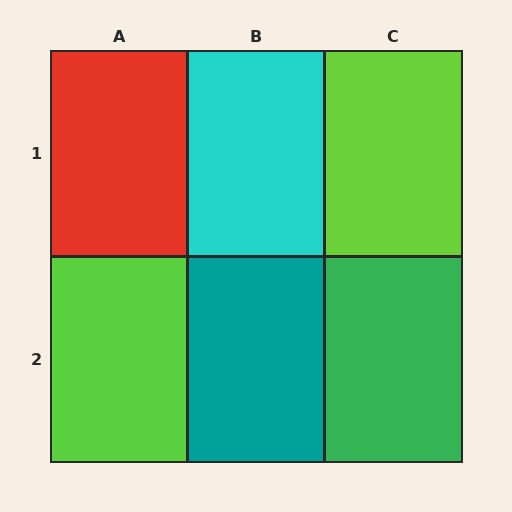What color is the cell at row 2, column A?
Lime.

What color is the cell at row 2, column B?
Teal.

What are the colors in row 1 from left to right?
Red, cyan, lime.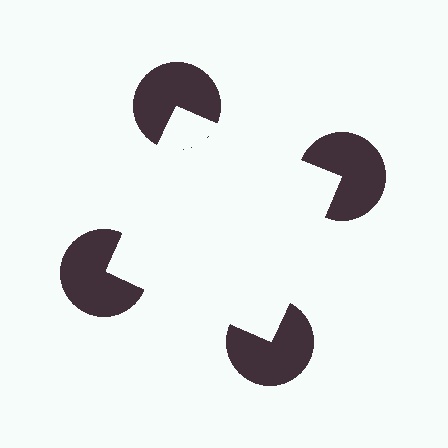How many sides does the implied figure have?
4 sides.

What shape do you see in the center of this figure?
An illusory square — its edges are inferred from the aligned wedge cuts in the pac-man discs, not physically drawn.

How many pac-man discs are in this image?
There are 4 — one at each vertex of the illusory square.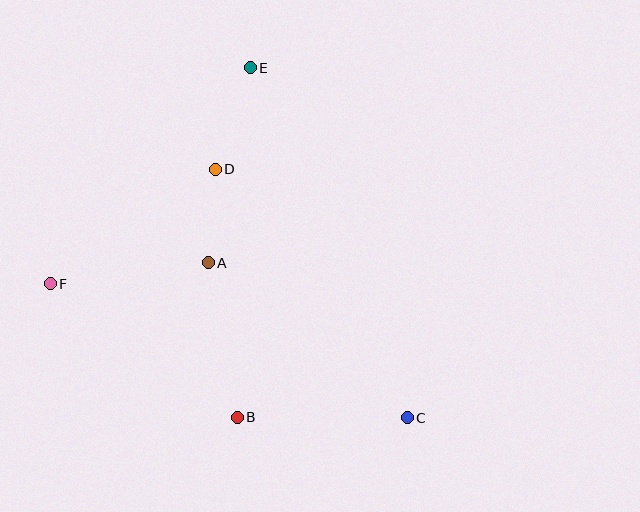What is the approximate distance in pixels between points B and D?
The distance between B and D is approximately 249 pixels.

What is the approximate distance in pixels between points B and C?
The distance between B and C is approximately 170 pixels.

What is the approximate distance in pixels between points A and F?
The distance between A and F is approximately 159 pixels.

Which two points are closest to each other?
Points A and D are closest to each other.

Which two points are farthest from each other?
Points C and E are farthest from each other.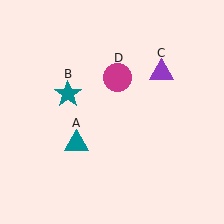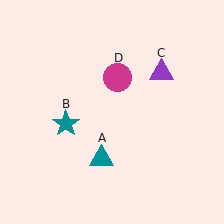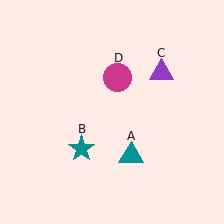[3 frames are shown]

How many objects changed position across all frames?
2 objects changed position: teal triangle (object A), teal star (object B).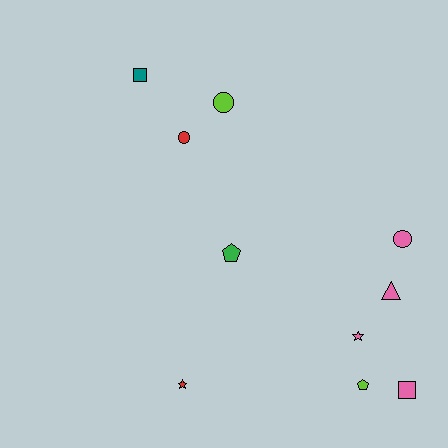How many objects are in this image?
There are 10 objects.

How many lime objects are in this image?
There are 2 lime objects.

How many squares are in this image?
There are 2 squares.